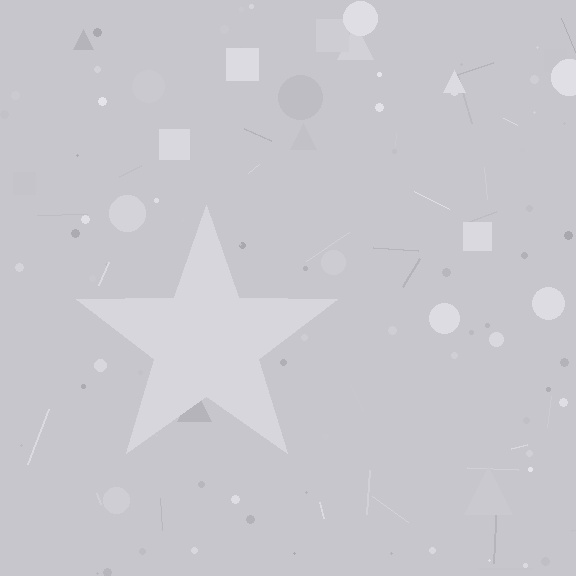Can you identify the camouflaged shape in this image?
The camouflaged shape is a star.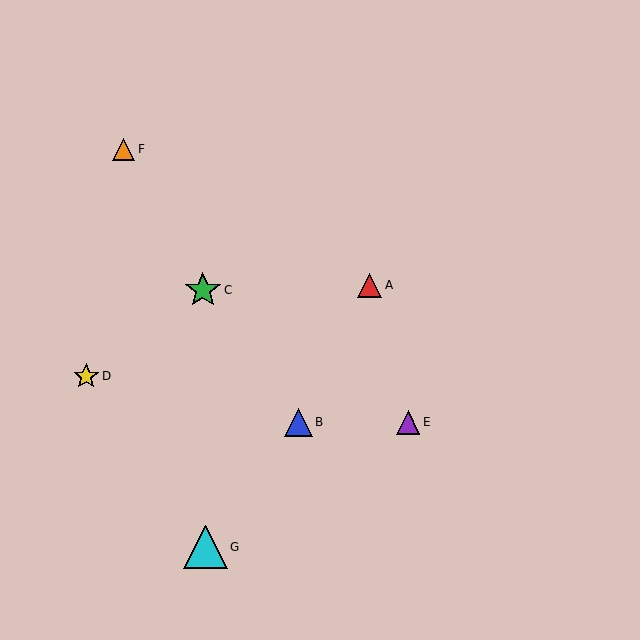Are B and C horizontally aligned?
No, B is at y≈422 and C is at y≈290.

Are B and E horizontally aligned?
Yes, both are at y≈422.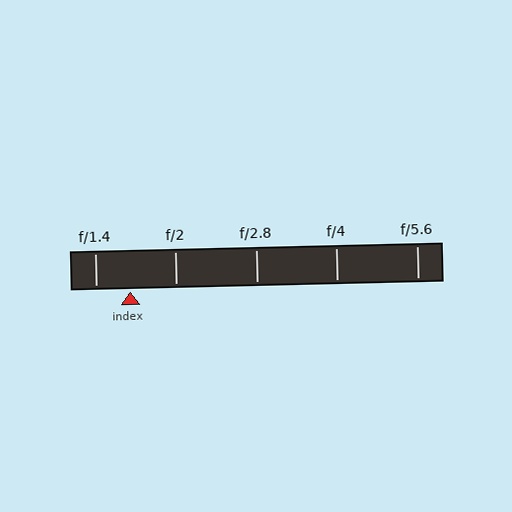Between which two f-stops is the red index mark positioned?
The index mark is between f/1.4 and f/2.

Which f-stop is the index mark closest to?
The index mark is closest to f/1.4.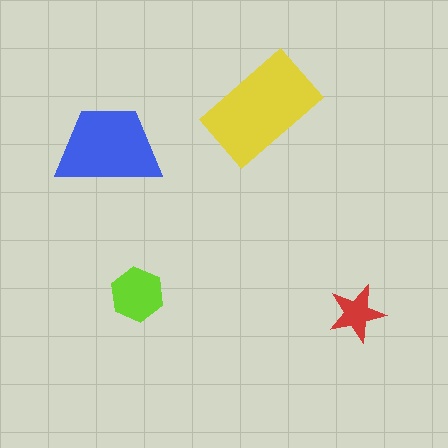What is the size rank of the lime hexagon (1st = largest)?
3rd.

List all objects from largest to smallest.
The yellow rectangle, the blue trapezoid, the lime hexagon, the red star.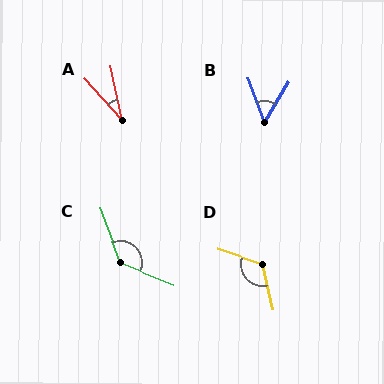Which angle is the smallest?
A, at approximately 29 degrees.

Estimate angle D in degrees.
Approximately 121 degrees.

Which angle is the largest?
C, at approximately 133 degrees.